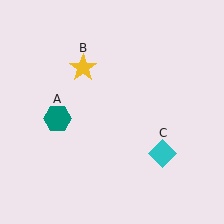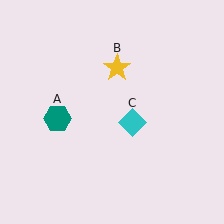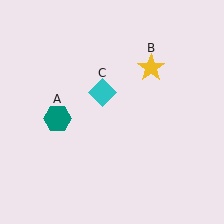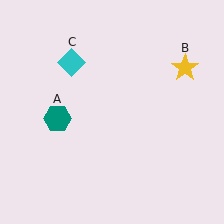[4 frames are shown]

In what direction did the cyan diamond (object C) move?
The cyan diamond (object C) moved up and to the left.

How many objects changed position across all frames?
2 objects changed position: yellow star (object B), cyan diamond (object C).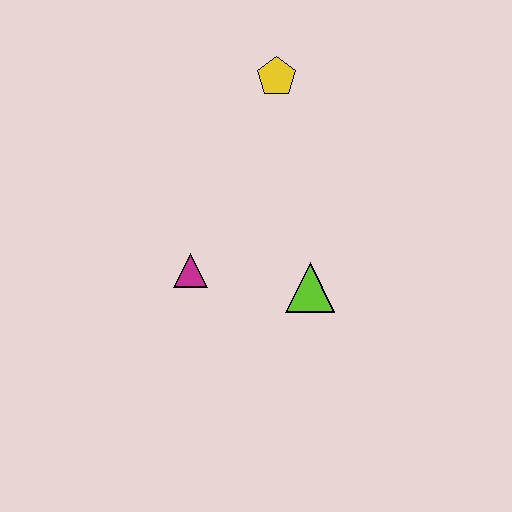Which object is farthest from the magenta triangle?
The yellow pentagon is farthest from the magenta triangle.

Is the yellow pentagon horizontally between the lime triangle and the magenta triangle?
Yes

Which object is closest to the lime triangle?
The magenta triangle is closest to the lime triangle.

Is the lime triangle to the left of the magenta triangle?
No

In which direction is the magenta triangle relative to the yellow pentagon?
The magenta triangle is below the yellow pentagon.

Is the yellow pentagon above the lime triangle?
Yes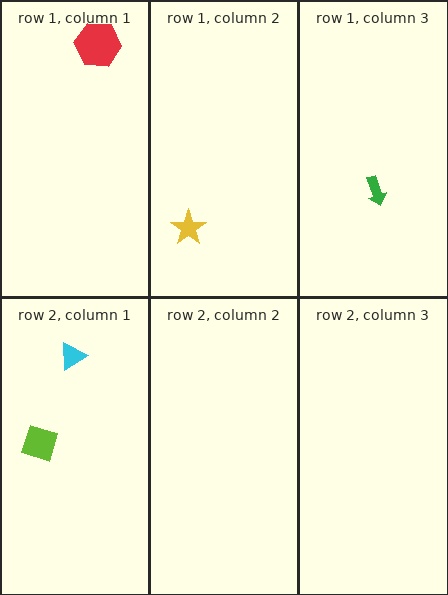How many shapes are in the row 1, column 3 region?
1.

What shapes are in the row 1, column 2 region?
The yellow star.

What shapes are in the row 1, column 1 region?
The red hexagon.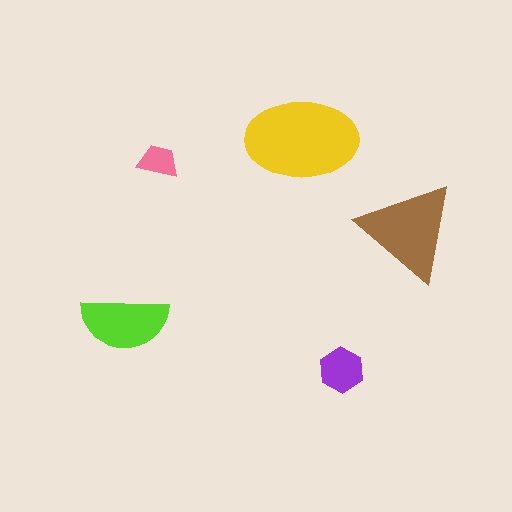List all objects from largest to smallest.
The yellow ellipse, the brown triangle, the lime semicircle, the purple hexagon, the pink trapezoid.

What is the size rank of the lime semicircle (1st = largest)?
3rd.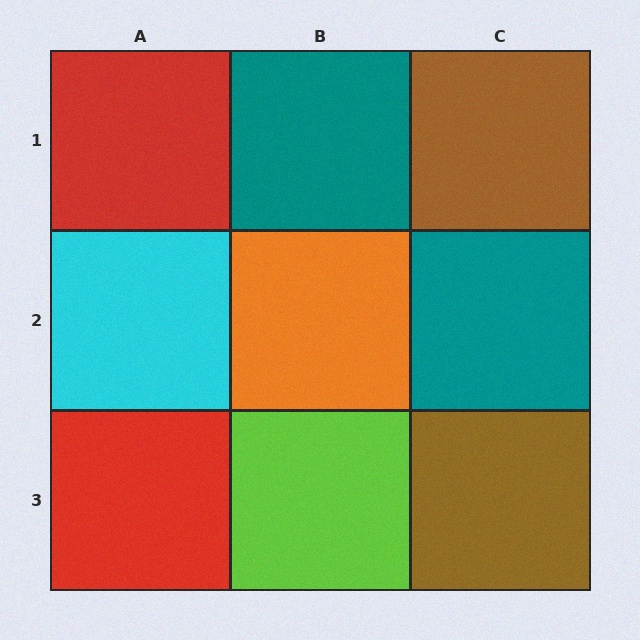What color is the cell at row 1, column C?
Brown.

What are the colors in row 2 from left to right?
Cyan, orange, teal.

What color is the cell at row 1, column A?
Red.